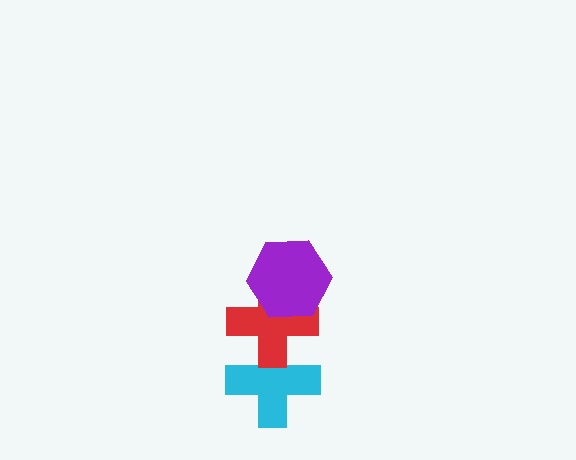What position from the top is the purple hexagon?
The purple hexagon is 1st from the top.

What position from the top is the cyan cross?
The cyan cross is 3rd from the top.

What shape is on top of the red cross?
The purple hexagon is on top of the red cross.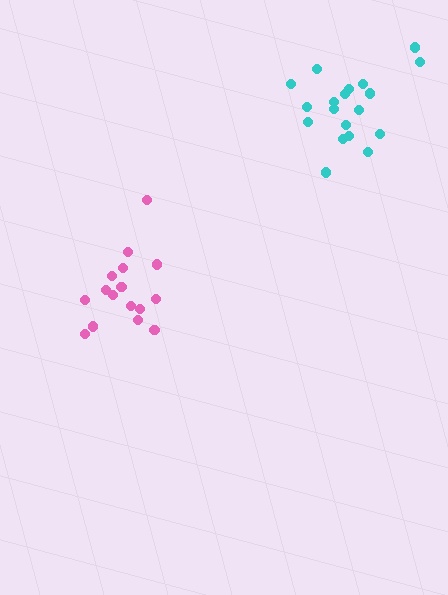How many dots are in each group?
Group 1: 16 dots, Group 2: 19 dots (35 total).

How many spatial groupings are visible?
There are 2 spatial groupings.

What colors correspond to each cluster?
The clusters are colored: pink, cyan.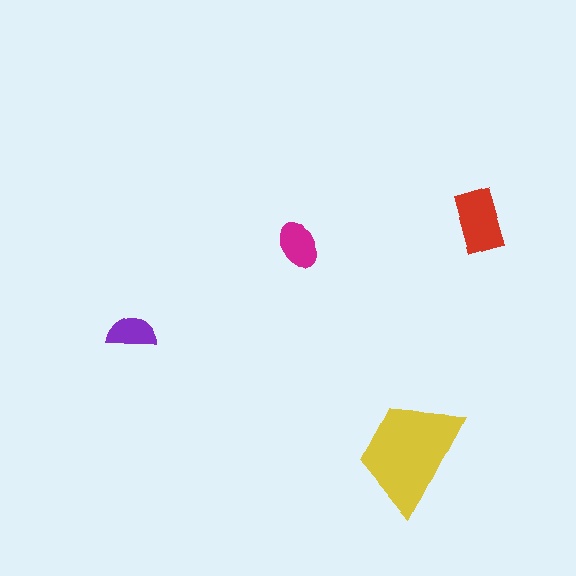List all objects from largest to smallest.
The yellow trapezoid, the red rectangle, the magenta ellipse, the purple semicircle.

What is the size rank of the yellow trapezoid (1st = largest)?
1st.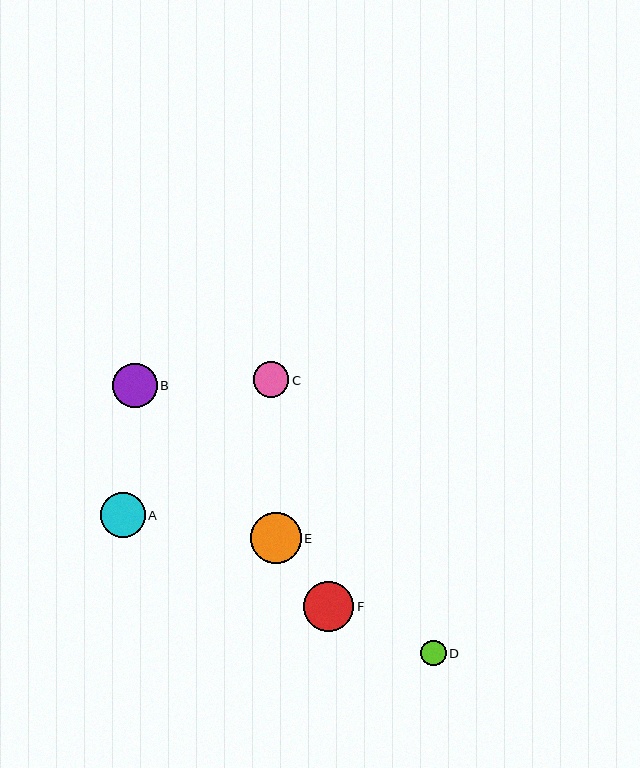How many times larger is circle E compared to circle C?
Circle E is approximately 1.4 times the size of circle C.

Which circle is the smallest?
Circle D is the smallest with a size of approximately 25 pixels.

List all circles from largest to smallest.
From largest to smallest: E, F, A, B, C, D.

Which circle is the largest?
Circle E is the largest with a size of approximately 51 pixels.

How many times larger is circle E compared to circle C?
Circle E is approximately 1.4 times the size of circle C.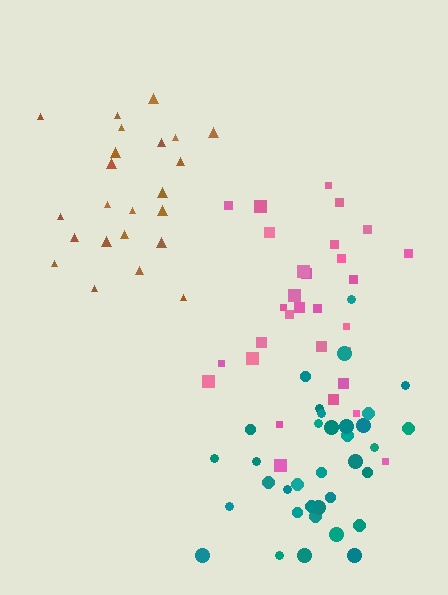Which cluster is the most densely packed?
Teal.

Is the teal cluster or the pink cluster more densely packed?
Teal.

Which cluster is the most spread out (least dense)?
Brown.